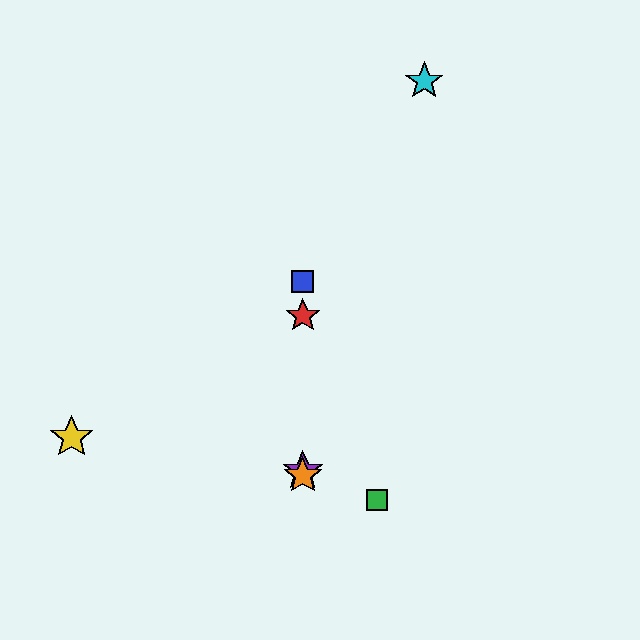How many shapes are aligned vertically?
4 shapes (the red star, the blue square, the purple star, the orange star) are aligned vertically.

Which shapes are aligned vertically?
The red star, the blue square, the purple star, the orange star are aligned vertically.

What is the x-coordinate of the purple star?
The purple star is at x≈303.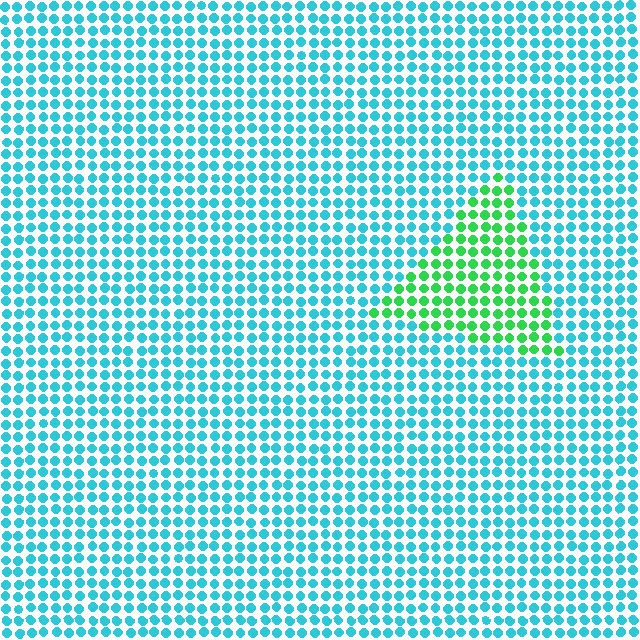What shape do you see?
I see a triangle.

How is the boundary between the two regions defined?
The boundary is defined purely by a slight shift in hue (about 54 degrees). Spacing, size, and orientation are identical on both sides.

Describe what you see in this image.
The image is filled with small cyan elements in a uniform arrangement. A triangle-shaped region is visible where the elements are tinted to a slightly different hue, forming a subtle color boundary.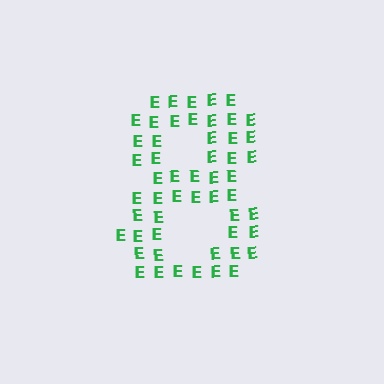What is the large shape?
The large shape is the digit 8.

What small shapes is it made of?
It is made of small letter E's.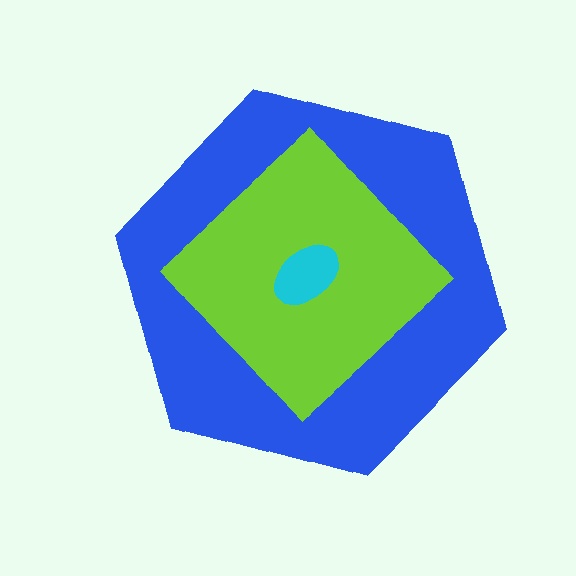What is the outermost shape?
The blue hexagon.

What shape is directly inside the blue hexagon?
The lime diamond.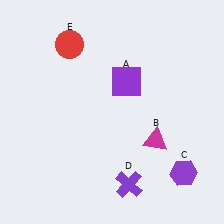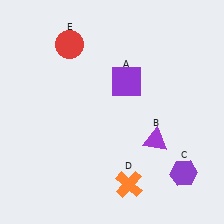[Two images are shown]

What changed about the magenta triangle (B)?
In Image 1, B is magenta. In Image 2, it changed to purple.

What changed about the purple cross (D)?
In Image 1, D is purple. In Image 2, it changed to orange.